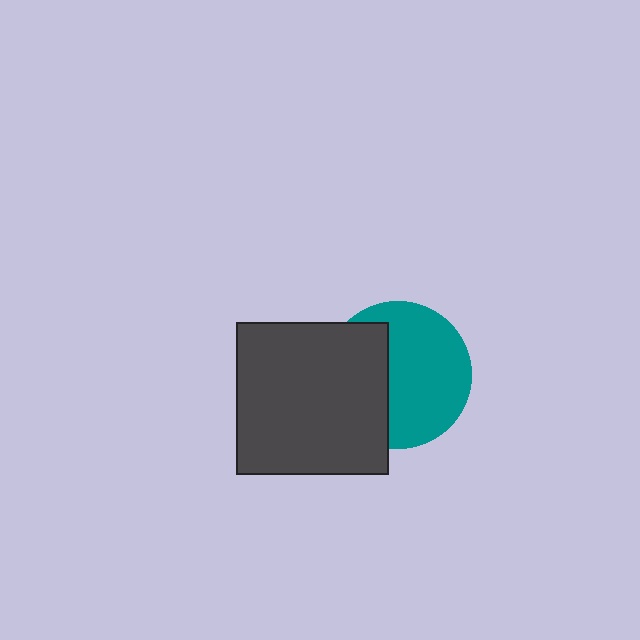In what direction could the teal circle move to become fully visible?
The teal circle could move right. That would shift it out from behind the dark gray square entirely.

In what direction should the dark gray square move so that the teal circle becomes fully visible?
The dark gray square should move left. That is the shortest direction to clear the overlap and leave the teal circle fully visible.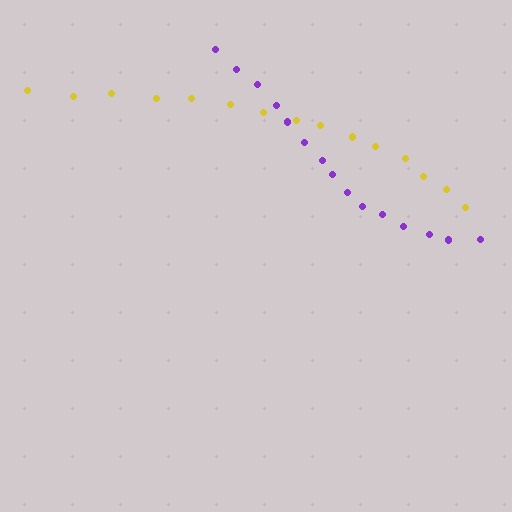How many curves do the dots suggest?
There are 2 distinct paths.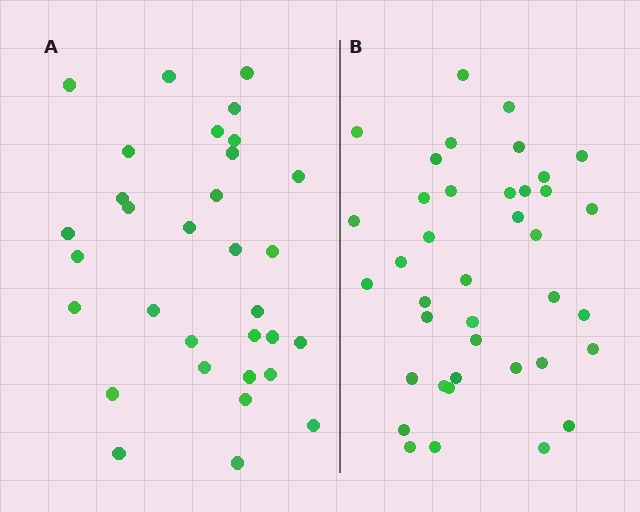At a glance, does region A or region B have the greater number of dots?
Region B (the right region) has more dots.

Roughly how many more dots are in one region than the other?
Region B has roughly 8 or so more dots than region A.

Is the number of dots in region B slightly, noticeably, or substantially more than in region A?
Region B has only slightly more — the two regions are fairly close. The ratio is roughly 1.2 to 1.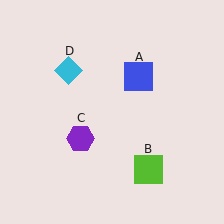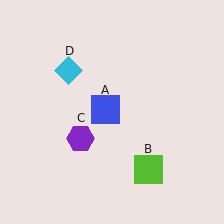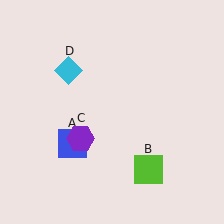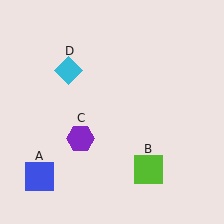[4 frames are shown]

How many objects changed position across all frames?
1 object changed position: blue square (object A).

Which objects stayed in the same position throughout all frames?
Lime square (object B) and purple hexagon (object C) and cyan diamond (object D) remained stationary.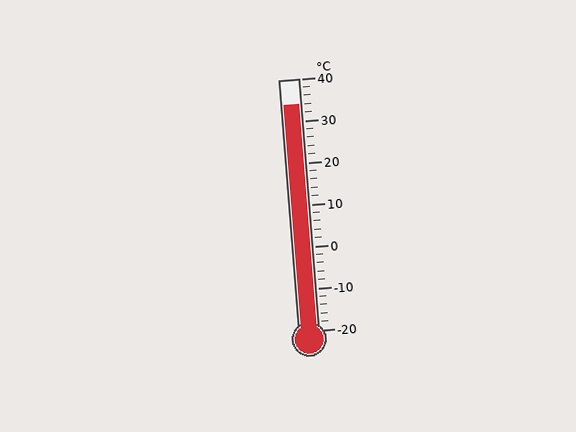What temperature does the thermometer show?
The thermometer shows approximately 34°C.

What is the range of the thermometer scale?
The thermometer scale ranges from -20°C to 40°C.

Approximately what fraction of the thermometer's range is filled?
The thermometer is filled to approximately 90% of its range.